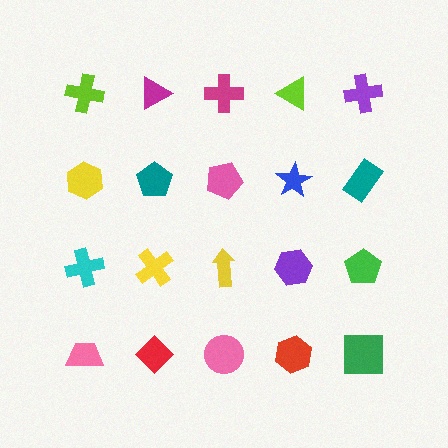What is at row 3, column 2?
A yellow cross.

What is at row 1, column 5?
A purple cross.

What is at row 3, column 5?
A green pentagon.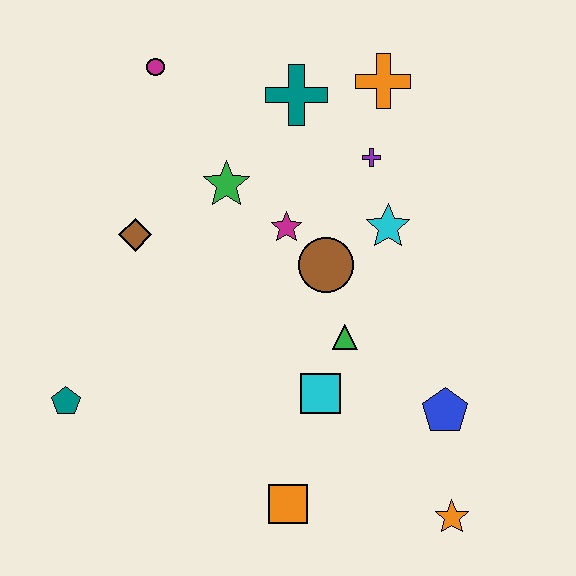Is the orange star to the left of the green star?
No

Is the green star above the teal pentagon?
Yes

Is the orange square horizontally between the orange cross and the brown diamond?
Yes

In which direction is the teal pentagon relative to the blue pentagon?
The teal pentagon is to the left of the blue pentagon.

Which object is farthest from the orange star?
The magenta circle is farthest from the orange star.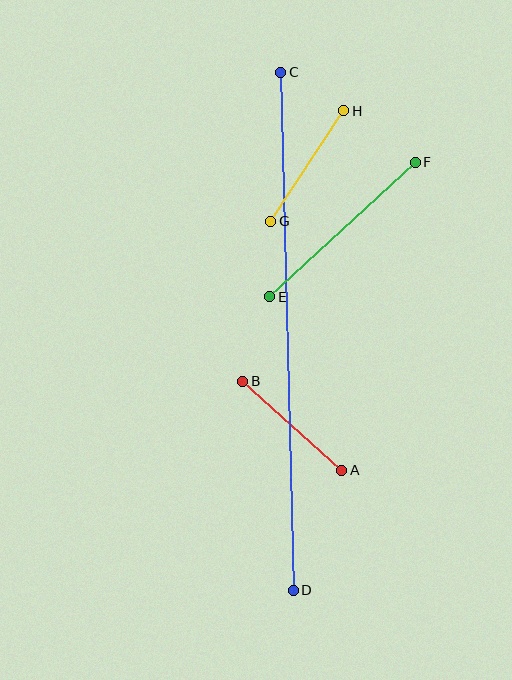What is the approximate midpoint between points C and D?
The midpoint is at approximately (287, 331) pixels.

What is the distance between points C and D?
The distance is approximately 518 pixels.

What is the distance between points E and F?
The distance is approximately 198 pixels.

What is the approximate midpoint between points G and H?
The midpoint is at approximately (307, 166) pixels.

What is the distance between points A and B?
The distance is approximately 133 pixels.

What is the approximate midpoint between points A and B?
The midpoint is at approximately (292, 426) pixels.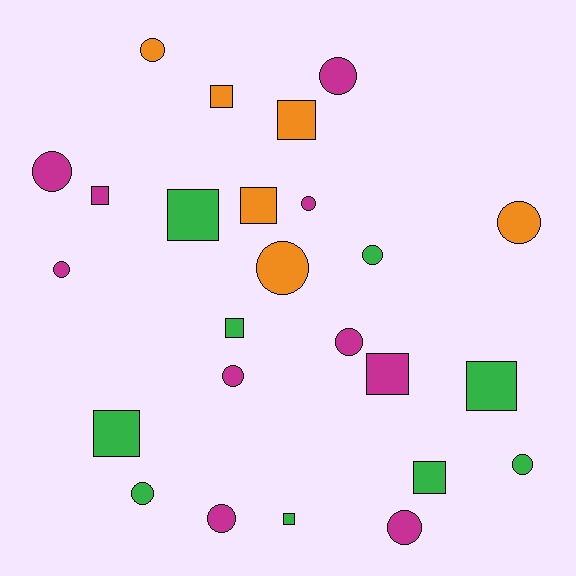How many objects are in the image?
There are 25 objects.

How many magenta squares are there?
There are 2 magenta squares.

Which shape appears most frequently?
Circle, with 14 objects.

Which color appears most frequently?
Magenta, with 10 objects.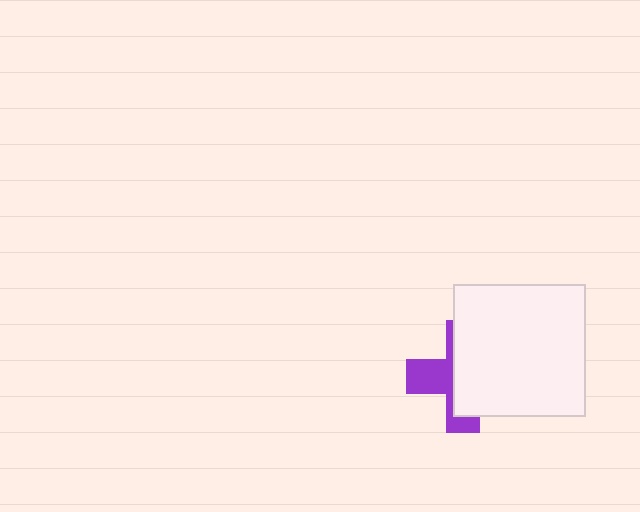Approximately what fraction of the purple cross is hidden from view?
Roughly 59% of the purple cross is hidden behind the white square.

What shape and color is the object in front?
The object in front is a white square.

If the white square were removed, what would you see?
You would see the complete purple cross.